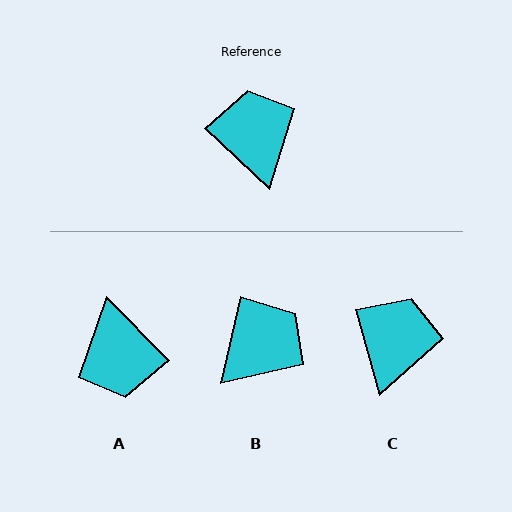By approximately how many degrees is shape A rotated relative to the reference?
Approximately 178 degrees counter-clockwise.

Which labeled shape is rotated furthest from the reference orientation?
A, about 178 degrees away.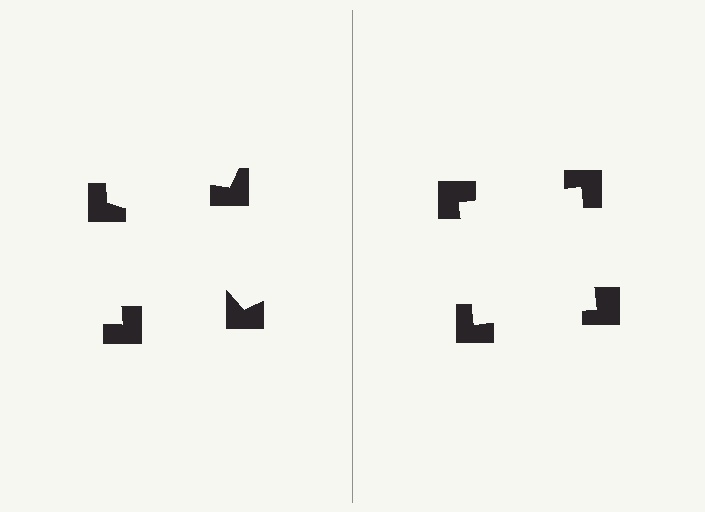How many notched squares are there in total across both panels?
8 — 4 on each side.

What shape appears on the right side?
An illusory square.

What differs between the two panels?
The notched squares are positioned identically on both sides; only the wedge orientations differ. On the right they align to a square; on the left they are misaligned.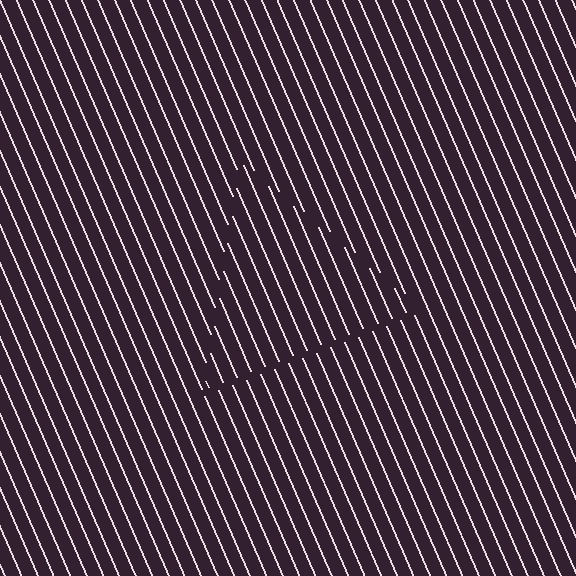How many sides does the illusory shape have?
3 sides — the line-ends trace a triangle.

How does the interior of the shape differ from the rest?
The interior of the shape contains the same grating, shifted by half a period — the contour is defined by the phase discontinuity where line-ends from the inner and outer gratings abut.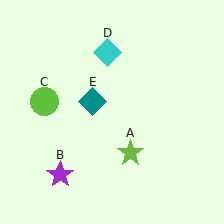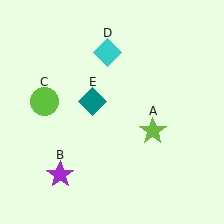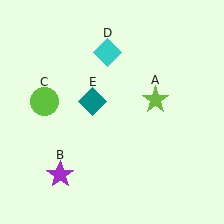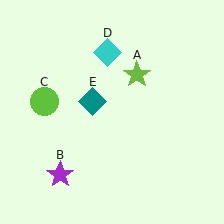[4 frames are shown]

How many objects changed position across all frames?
1 object changed position: lime star (object A).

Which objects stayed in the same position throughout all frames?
Purple star (object B) and lime circle (object C) and cyan diamond (object D) and teal diamond (object E) remained stationary.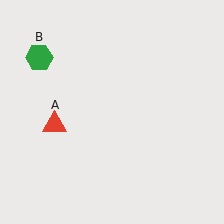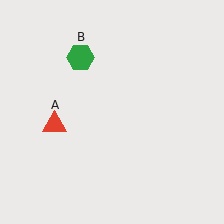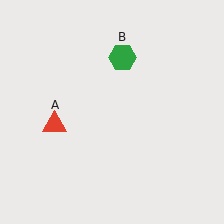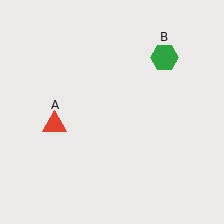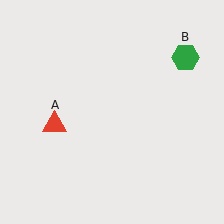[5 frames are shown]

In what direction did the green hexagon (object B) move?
The green hexagon (object B) moved right.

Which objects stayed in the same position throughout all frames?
Red triangle (object A) remained stationary.